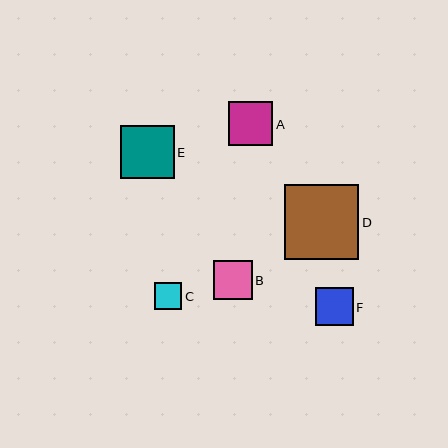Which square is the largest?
Square D is the largest with a size of approximately 75 pixels.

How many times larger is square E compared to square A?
Square E is approximately 1.2 times the size of square A.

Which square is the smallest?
Square C is the smallest with a size of approximately 27 pixels.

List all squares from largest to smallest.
From largest to smallest: D, E, A, B, F, C.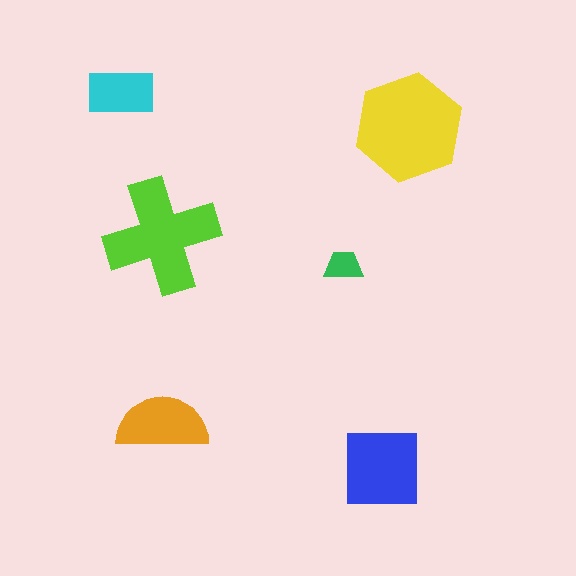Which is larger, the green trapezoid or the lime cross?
The lime cross.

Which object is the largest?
The yellow hexagon.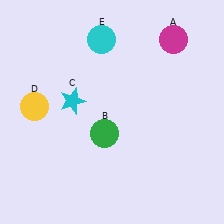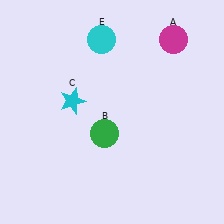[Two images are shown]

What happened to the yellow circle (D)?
The yellow circle (D) was removed in Image 2. It was in the top-left area of Image 1.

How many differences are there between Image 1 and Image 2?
There is 1 difference between the two images.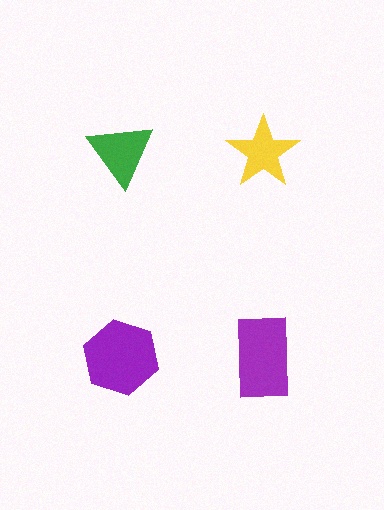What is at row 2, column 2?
A purple rectangle.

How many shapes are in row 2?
2 shapes.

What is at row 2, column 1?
A purple hexagon.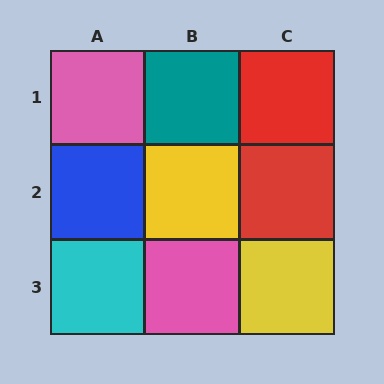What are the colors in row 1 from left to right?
Pink, teal, red.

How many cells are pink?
2 cells are pink.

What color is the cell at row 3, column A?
Cyan.